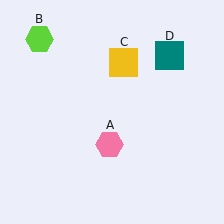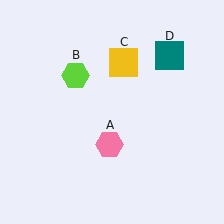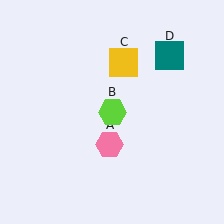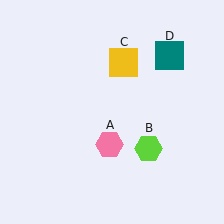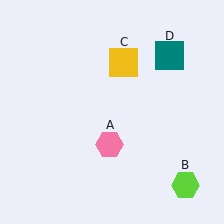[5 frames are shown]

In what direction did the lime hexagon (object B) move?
The lime hexagon (object B) moved down and to the right.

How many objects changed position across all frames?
1 object changed position: lime hexagon (object B).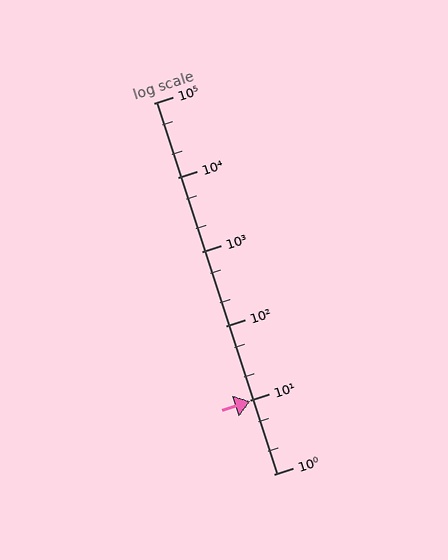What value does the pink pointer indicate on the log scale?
The pointer indicates approximately 9.6.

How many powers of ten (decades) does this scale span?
The scale spans 5 decades, from 1 to 100000.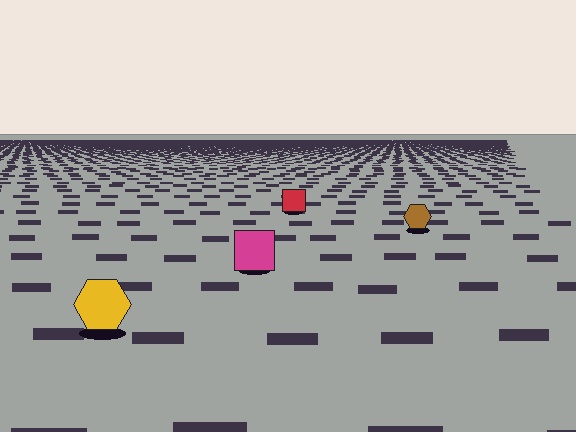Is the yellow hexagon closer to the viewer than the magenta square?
Yes. The yellow hexagon is closer — you can tell from the texture gradient: the ground texture is coarser near it.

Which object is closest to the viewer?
The yellow hexagon is closest. The texture marks near it are larger and more spread out.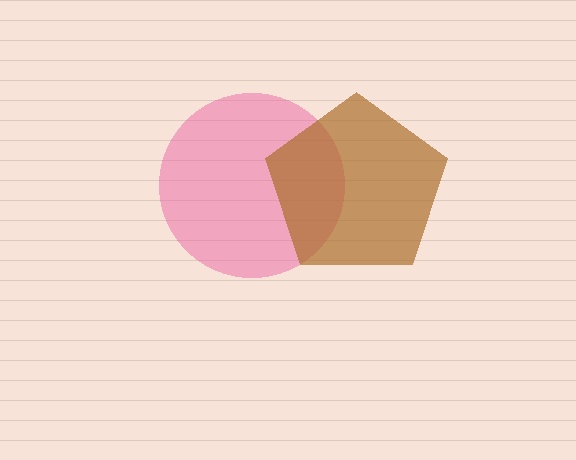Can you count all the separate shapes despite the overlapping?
Yes, there are 2 separate shapes.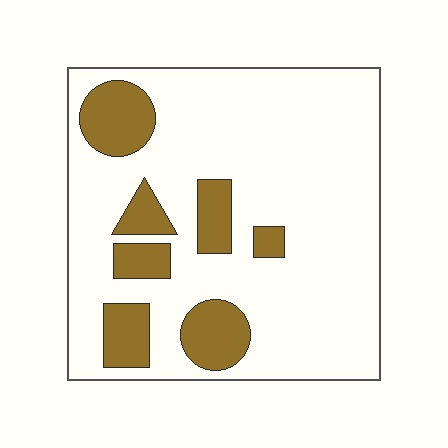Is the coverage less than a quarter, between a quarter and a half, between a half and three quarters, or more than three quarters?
Less than a quarter.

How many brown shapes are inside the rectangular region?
7.